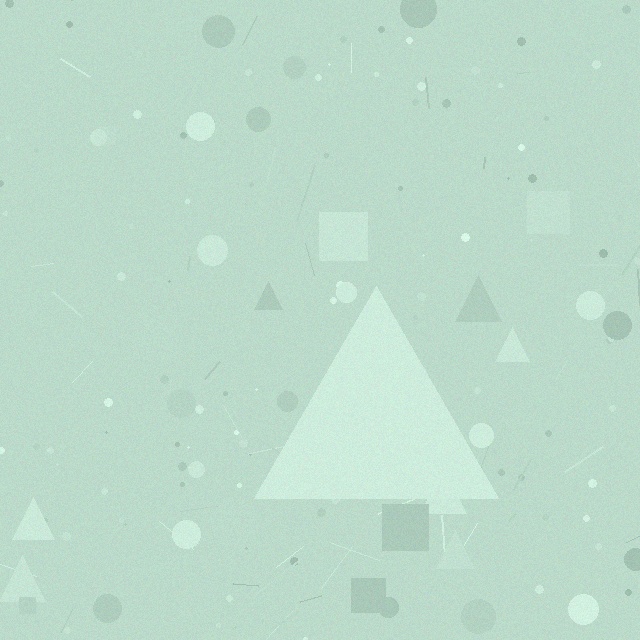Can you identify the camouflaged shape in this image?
The camouflaged shape is a triangle.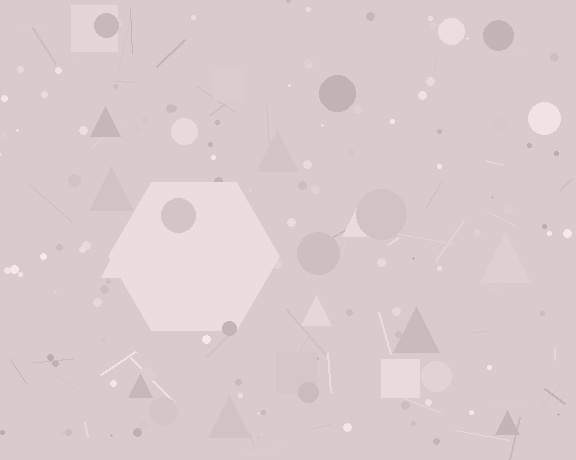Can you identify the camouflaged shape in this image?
The camouflaged shape is a hexagon.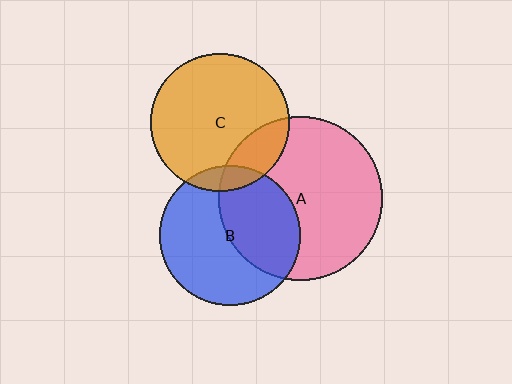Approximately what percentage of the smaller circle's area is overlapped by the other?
Approximately 10%.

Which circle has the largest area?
Circle A (pink).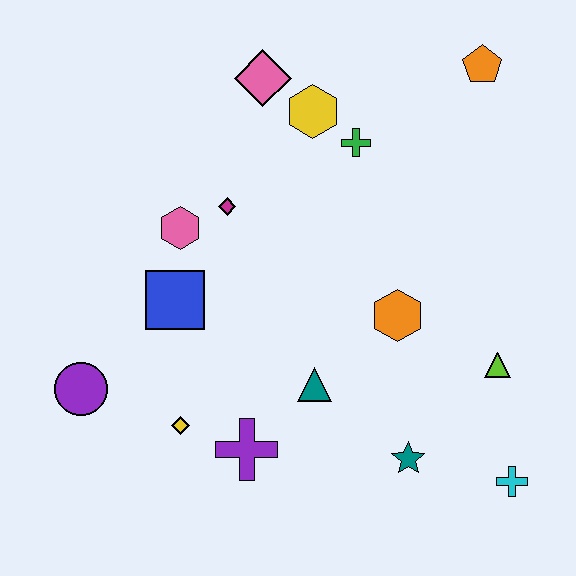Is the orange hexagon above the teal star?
Yes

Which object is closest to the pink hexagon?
The magenta diamond is closest to the pink hexagon.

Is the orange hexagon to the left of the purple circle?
No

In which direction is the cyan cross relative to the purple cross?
The cyan cross is to the right of the purple cross.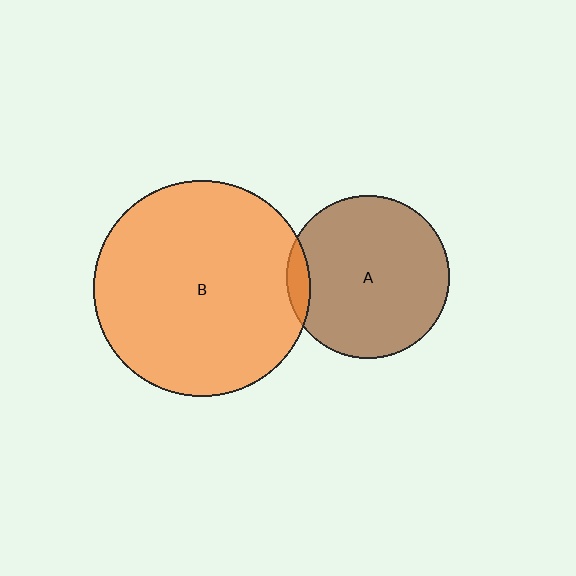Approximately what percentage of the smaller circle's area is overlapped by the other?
Approximately 5%.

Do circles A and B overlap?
Yes.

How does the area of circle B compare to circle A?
Approximately 1.8 times.